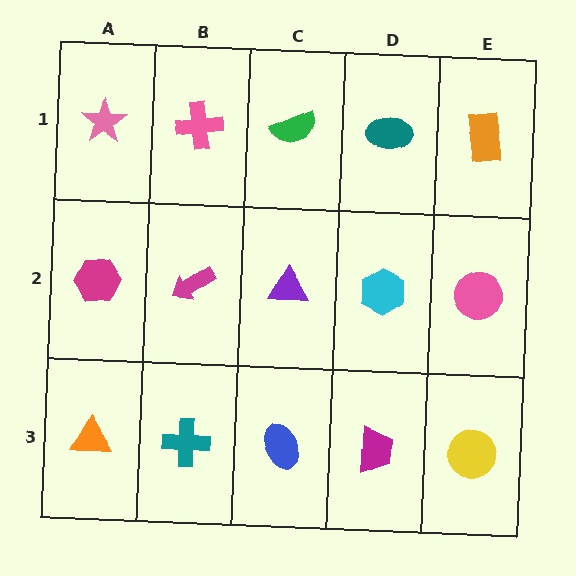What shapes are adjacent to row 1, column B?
A magenta arrow (row 2, column B), a pink star (row 1, column A), a green semicircle (row 1, column C).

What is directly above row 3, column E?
A pink circle.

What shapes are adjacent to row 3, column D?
A cyan hexagon (row 2, column D), a blue ellipse (row 3, column C), a yellow circle (row 3, column E).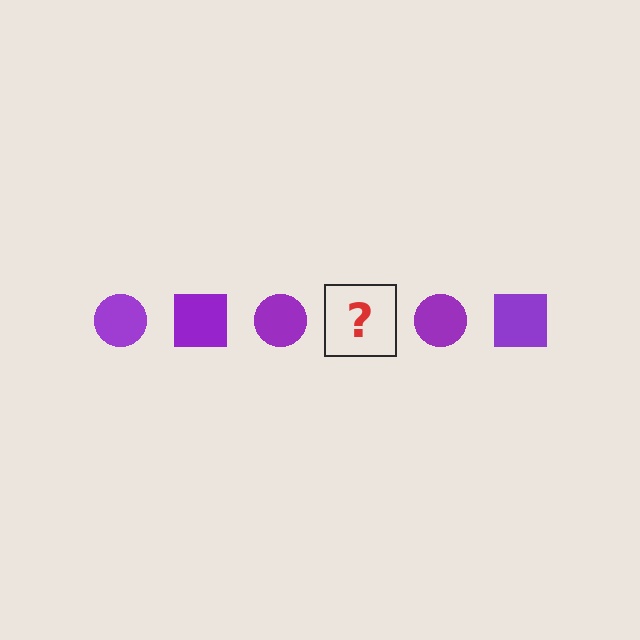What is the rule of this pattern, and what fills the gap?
The rule is that the pattern cycles through circle, square shapes in purple. The gap should be filled with a purple square.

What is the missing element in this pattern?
The missing element is a purple square.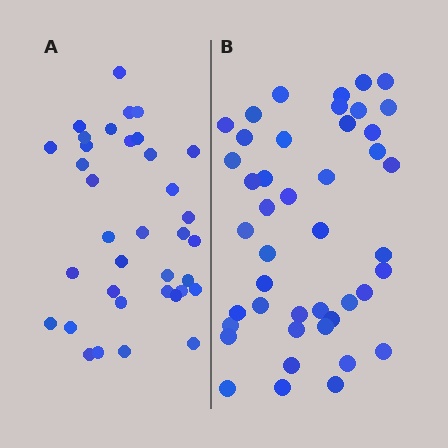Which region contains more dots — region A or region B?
Region B (the right region) has more dots.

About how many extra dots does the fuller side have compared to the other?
Region B has roughly 8 or so more dots than region A.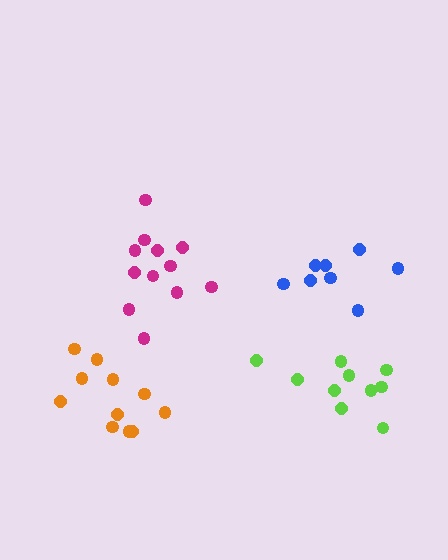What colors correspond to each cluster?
The clusters are colored: magenta, orange, lime, blue.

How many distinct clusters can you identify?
There are 4 distinct clusters.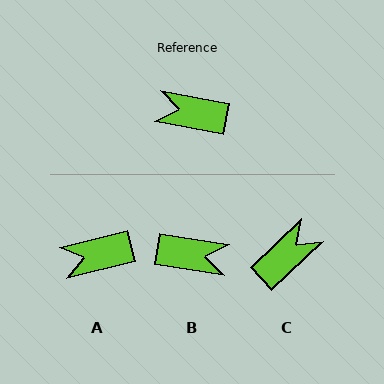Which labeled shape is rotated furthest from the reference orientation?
B, about 179 degrees away.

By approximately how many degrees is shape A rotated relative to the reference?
Approximately 24 degrees counter-clockwise.